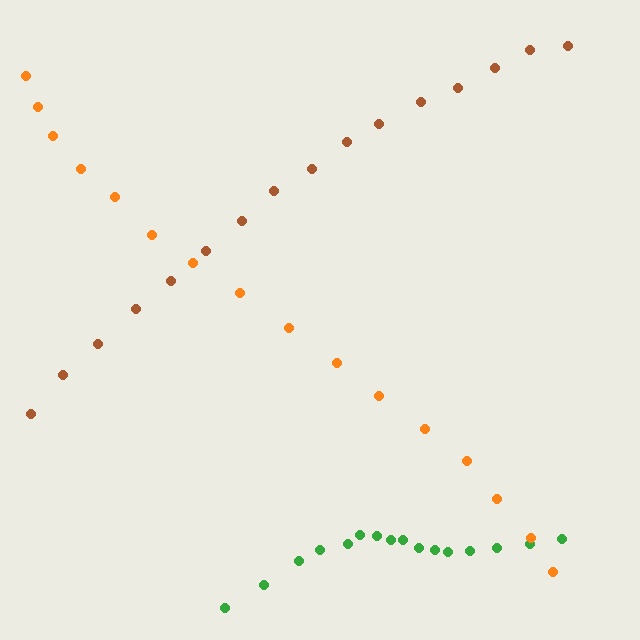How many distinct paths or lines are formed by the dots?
There are 3 distinct paths.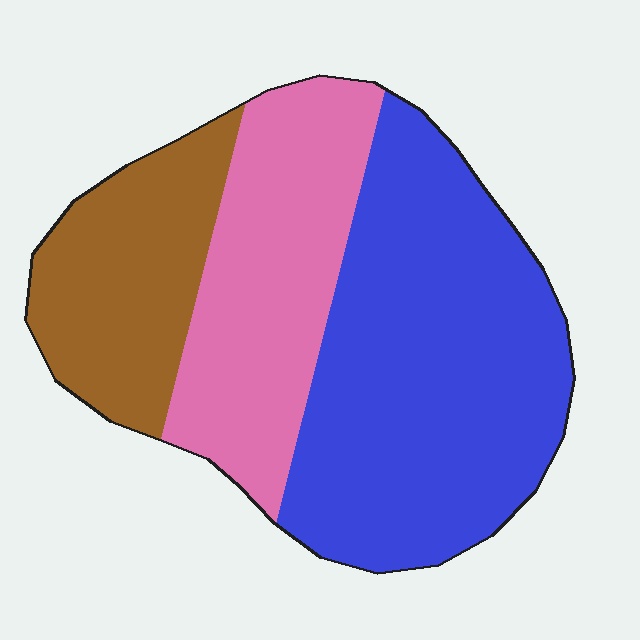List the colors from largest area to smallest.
From largest to smallest: blue, pink, brown.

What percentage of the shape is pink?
Pink takes up about one quarter (1/4) of the shape.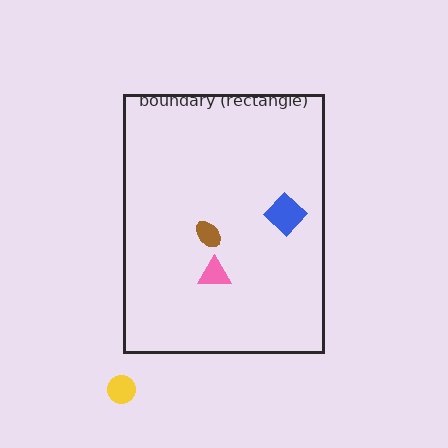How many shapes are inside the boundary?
3 inside, 1 outside.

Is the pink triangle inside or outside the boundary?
Inside.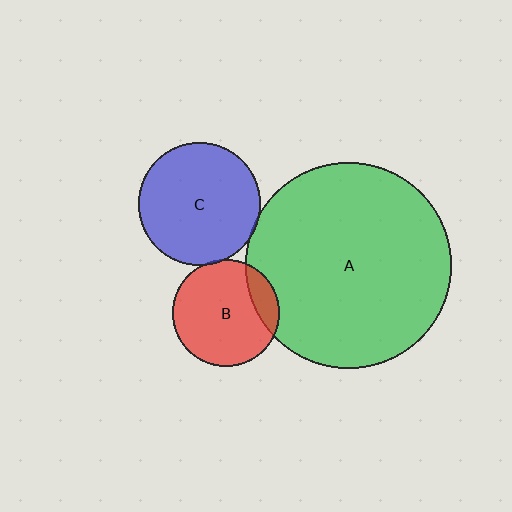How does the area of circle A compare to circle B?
Approximately 3.7 times.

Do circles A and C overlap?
Yes.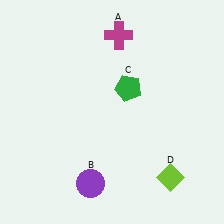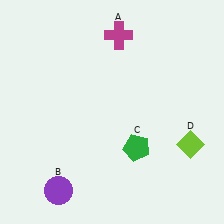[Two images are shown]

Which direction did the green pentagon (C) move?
The green pentagon (C) moved down.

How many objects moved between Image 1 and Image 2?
3 objects moved between the two images.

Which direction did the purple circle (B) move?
The purple circle (B) moved left.